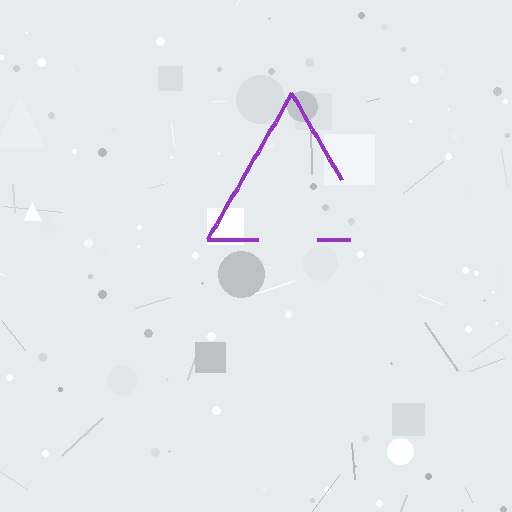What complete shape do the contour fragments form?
The contour fragments form a triangle.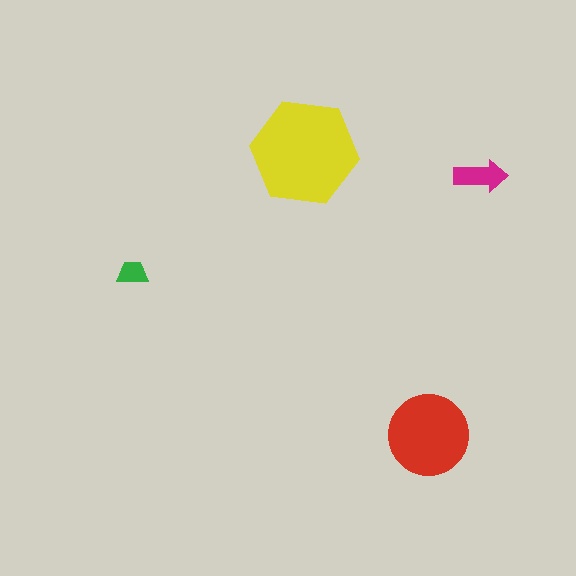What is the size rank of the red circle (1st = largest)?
2nd.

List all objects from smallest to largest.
The green trapezoid, the magenta arrow, the red circle, the yellow hexagon.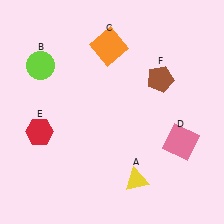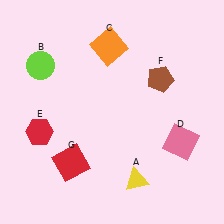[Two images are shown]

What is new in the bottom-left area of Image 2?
A red square (G) was added in the bottom-left area of Image 2.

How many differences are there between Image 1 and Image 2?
There is 1 difference between the two images.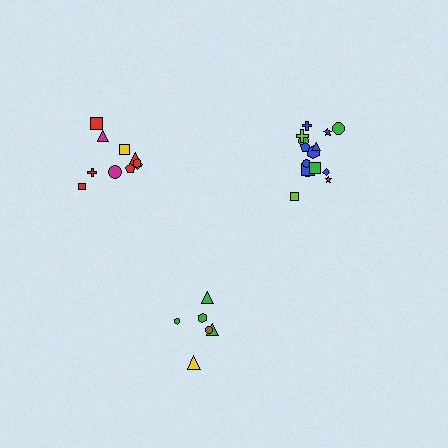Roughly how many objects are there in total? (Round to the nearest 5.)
Roughly 30 objects in total.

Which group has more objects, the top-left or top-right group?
The top-right group.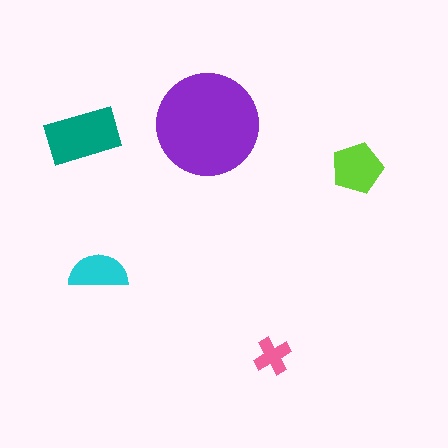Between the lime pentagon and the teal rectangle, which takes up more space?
The teal rectangle.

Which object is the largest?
The purple circle.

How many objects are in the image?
There are 5 objects in the image.